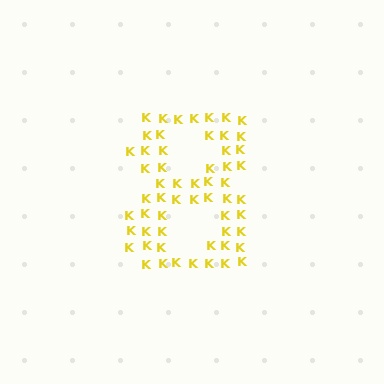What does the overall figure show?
The overall figure shows the digit 8.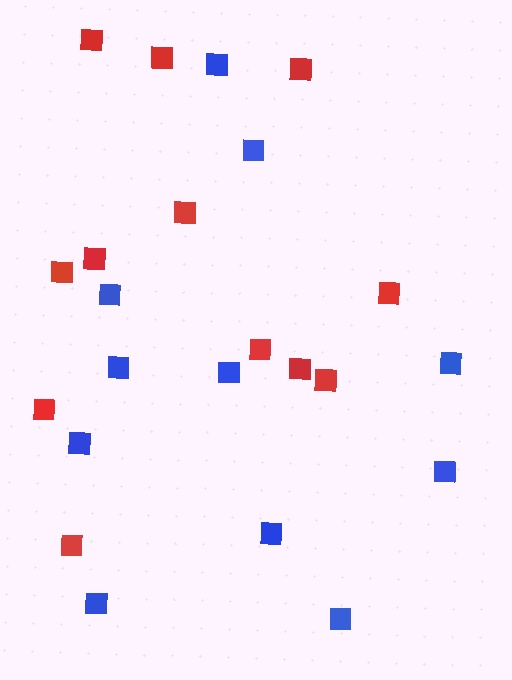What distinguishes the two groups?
There are 2 groups: one group of red squares (12) and one group of blue squares (11).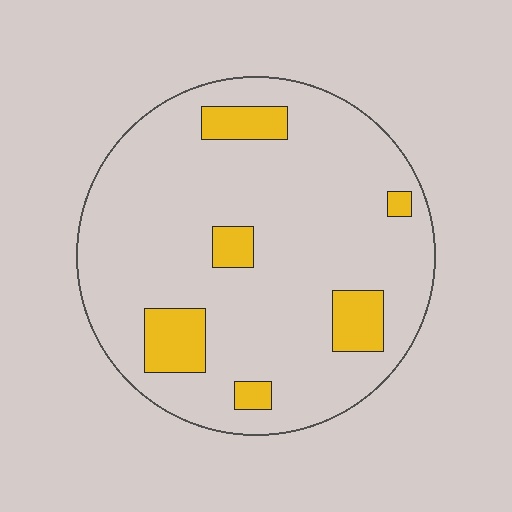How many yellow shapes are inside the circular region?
6.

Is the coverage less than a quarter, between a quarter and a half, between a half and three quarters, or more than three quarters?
Less than a quarter.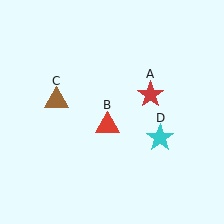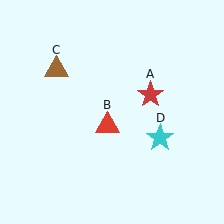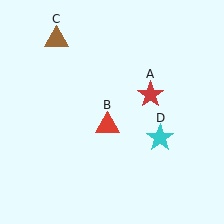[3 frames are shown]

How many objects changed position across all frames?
1 object changed position: brown triangle (object C).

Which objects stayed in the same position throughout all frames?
Red star (object A) and red triangle (object B) and cyan star (object D) remained stationary.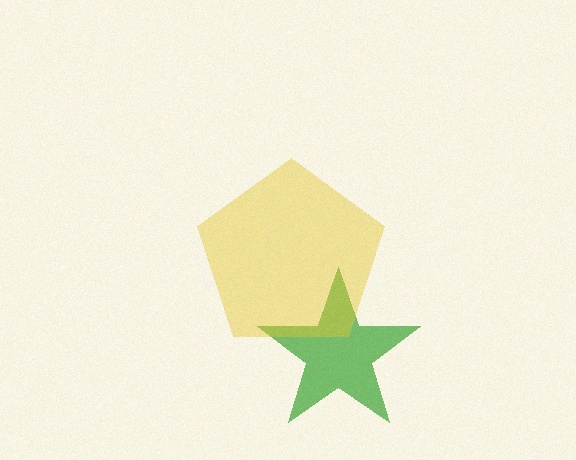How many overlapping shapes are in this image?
There are 2 overlapping shapes in the image.